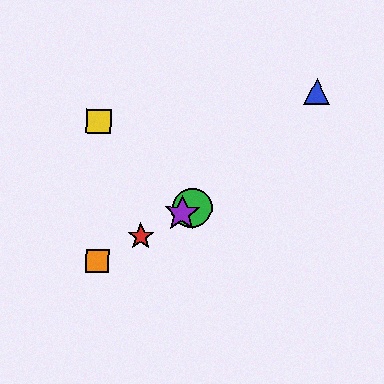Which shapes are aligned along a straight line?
The red star, the green circle, the purple star, the orange square are aligned along a straight line.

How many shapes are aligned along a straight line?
4 shapes (the red star, the green circle, the purple star, the orange square) are aligned along a straight line.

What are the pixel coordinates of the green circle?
The green circle is at (192, 208).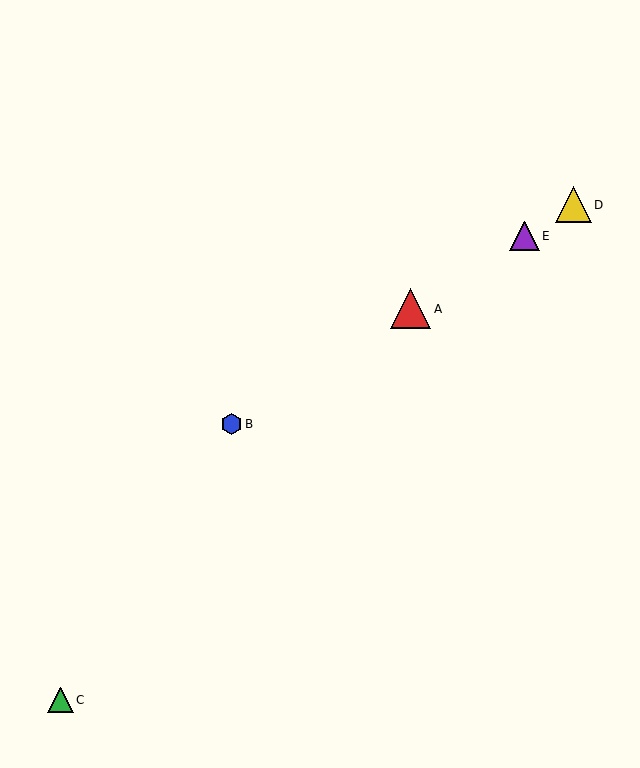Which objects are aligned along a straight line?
Objects A, B, D, E are aligned along a straight line.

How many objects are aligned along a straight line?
4 objects (A, B, D, E) are aligned along a straight line.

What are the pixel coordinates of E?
Object E is at (525, 236).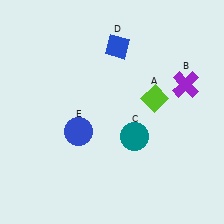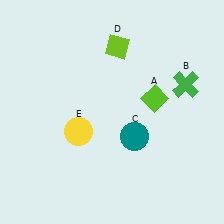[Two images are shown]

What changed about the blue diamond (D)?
In Image 1, D is blue. In Image 2, it changed to lime.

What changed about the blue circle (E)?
In Image 1, E is blue. In Image 2, it changed to yellow.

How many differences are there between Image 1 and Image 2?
There are 3 differences between the two images.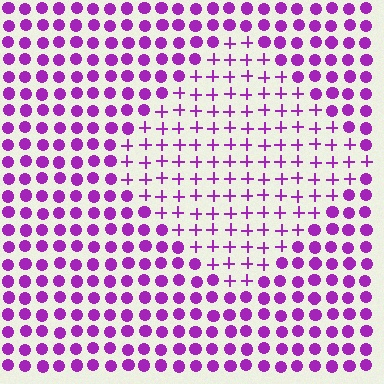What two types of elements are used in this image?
The image uses plus signs inside the diamond region and circles outside it.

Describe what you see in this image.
The image is filled with small purple elements arranged in a uniform grid. A diamond-shaped region contains plus signs, while the surrounding area contains circles. The boundary is defined purely by the change in element shape.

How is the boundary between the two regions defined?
The boundary is defined by a change in element shape: plus signs inside vs. circles outside. All elements share the same color and spacing.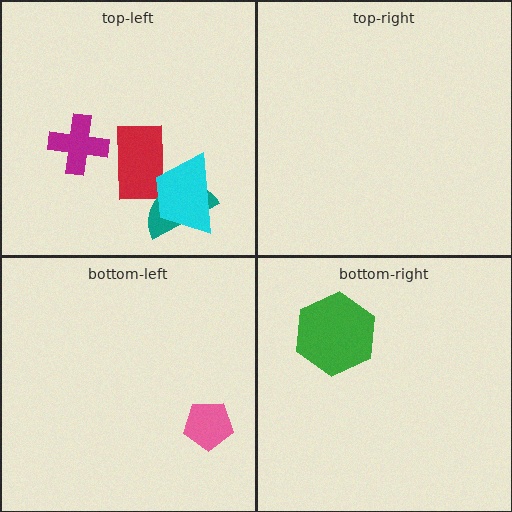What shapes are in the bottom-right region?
The green hexagon.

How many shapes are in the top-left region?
4.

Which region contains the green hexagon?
The bottom-right region.